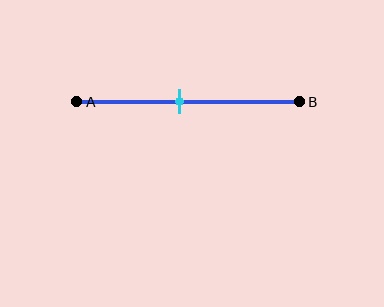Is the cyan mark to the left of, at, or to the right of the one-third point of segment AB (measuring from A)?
The cyan mark is to the right of the one-third point of segment AB.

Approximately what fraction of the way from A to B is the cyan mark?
The cyan mark is approximately 45% of the way from A to B.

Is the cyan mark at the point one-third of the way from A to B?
No, the mark is at about 45% from A, not at the 33% one-third point.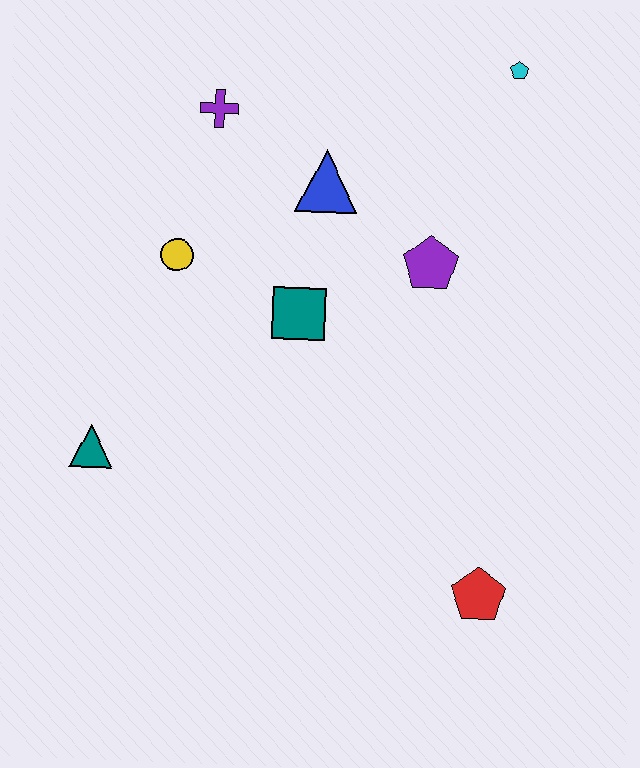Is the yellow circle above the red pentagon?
Yes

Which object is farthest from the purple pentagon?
The teal triangle is farthest from the purple pentagon.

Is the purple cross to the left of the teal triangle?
No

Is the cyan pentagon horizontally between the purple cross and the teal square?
No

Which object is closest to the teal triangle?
The yellow circle is closest to the teal triangle.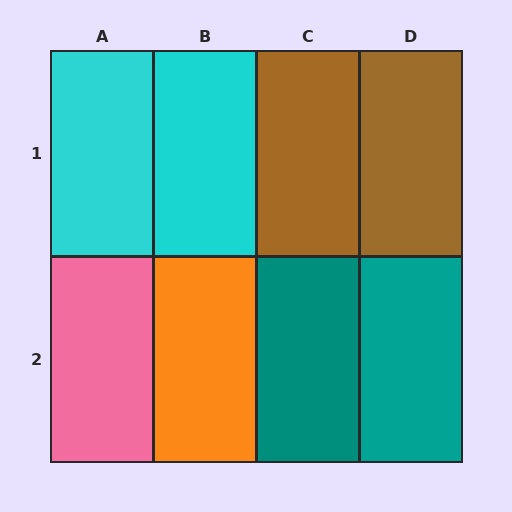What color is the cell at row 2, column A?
Pink.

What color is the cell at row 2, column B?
Orange.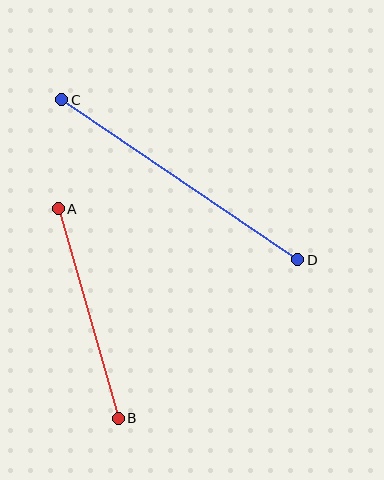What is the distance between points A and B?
The distance is approximately 218 pixels.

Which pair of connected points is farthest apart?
Points C and D are farthest apart.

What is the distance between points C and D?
The distance is approximately 285 pixels.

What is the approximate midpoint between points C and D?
The midpoint is at approximately (180, 180) pixels.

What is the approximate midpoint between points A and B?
The midpoint is at approximately (88, 313) pixels.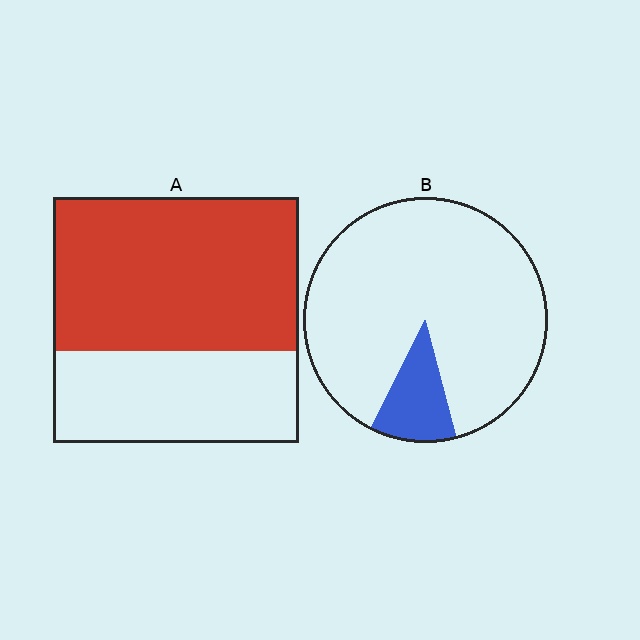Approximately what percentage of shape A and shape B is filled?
A is approximately 65% and B is approximately 10%.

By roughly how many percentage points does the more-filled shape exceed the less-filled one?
By roughly 50 percentage points (A over B).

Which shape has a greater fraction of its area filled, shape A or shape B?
Shape A.